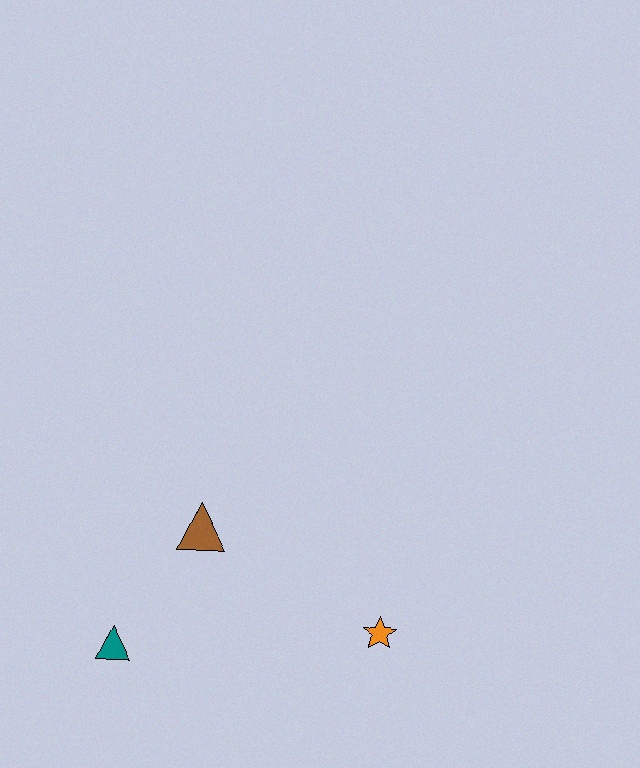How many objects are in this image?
There are 3 objects.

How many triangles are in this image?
There are 2 triangles.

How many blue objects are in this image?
There are no blue objects.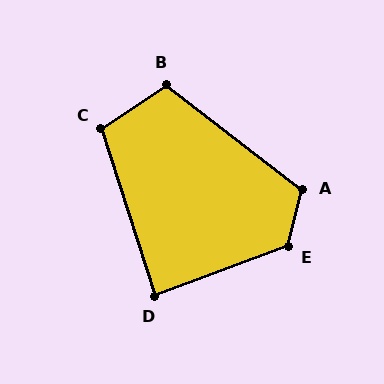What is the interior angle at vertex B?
Approximately 108 degrees (obtuse).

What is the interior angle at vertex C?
Approximately 107 degrees (obtuse).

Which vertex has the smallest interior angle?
D, at approximately 87 degrees.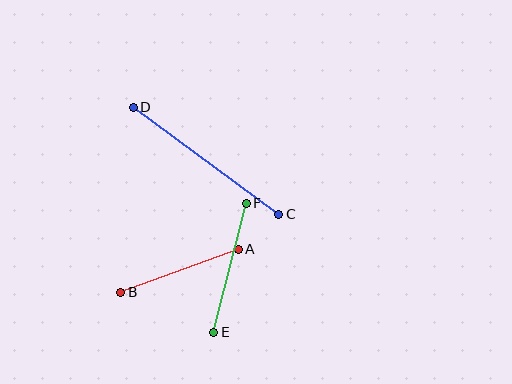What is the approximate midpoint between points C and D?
The midpoint is at approximately (206, 161) pixels.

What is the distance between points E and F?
The distance is approximately 133 pixels.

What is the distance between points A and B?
The distance is approximately 125 pixels.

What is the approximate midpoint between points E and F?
The midpoint is at approximately (230, 268) pixels.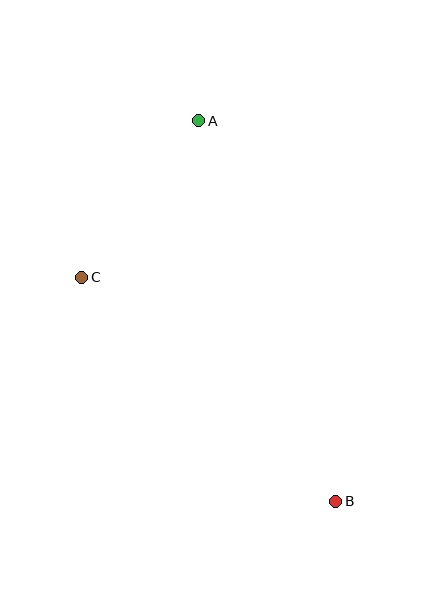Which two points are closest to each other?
Points A and C are closest to each other.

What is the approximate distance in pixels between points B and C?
The distance between B and C is approximately 339 pixels.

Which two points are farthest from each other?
Points A and B are farthest from each other.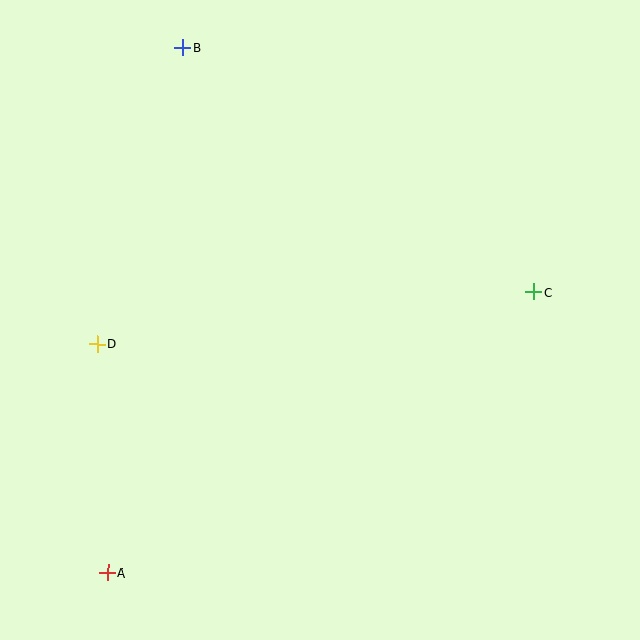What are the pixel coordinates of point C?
Point C is at (534, 292).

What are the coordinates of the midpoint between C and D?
The midpoint between C and D is at (316, 318).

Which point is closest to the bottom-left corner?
Point A is closest to the bottom-left corner.